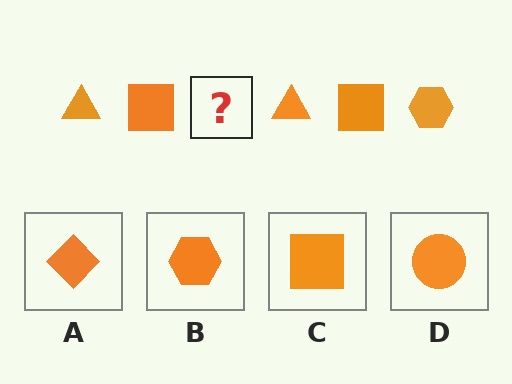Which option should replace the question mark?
Option B.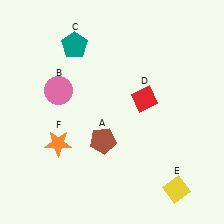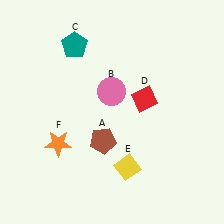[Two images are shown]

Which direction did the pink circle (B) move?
The pink circle (B) moved right.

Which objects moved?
The objects that moved are: the pink circle (B), the yellow diamond (E).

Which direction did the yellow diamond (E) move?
The yellow diamond (E) moved left.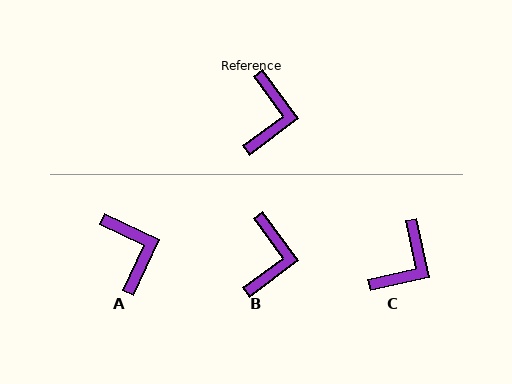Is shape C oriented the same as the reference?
No, it is off by about 24 degrees.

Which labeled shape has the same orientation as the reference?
B.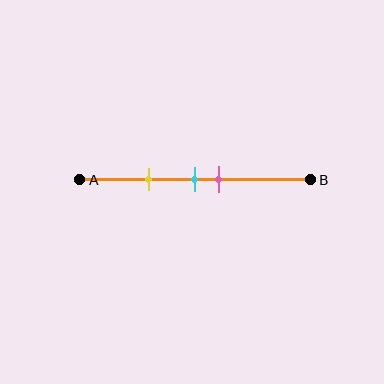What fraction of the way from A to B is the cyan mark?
The cyan mark is approximately 50% (0.5) of the way from A to B.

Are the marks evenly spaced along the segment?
No, the marks are not evenly spaced.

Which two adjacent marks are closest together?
The cyan and pink marks are the closest adjacent pair.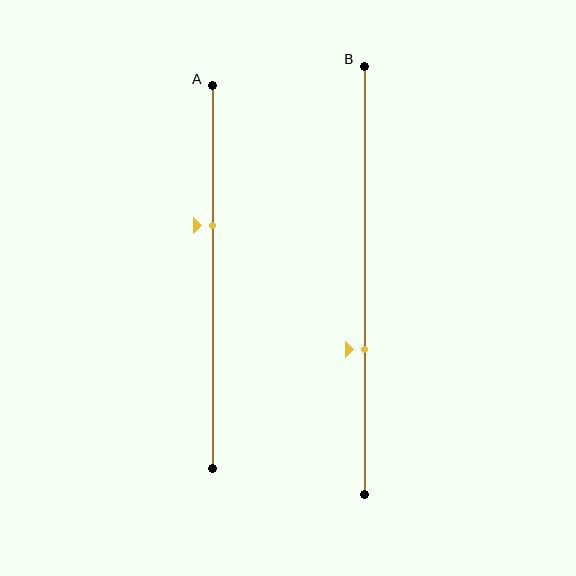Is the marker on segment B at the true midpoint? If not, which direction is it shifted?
No, the marker on segment B is shifted downward by about 16% of the segment length.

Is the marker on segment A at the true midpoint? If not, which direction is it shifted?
No, the marker on segment A is shifted upward by about 14% of the segment length.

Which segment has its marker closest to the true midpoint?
Segment A has its marker closest to the true midpoint.